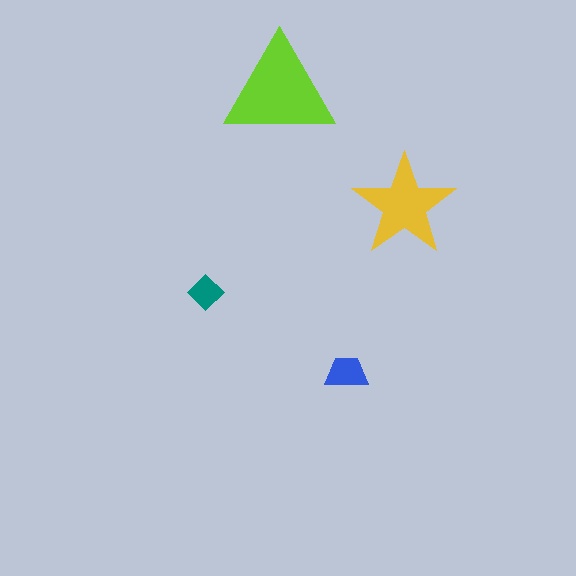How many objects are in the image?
There are 4 objects in the image.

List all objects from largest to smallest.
The lime triangle, the yellow star, the blue trapezoid, the teal diamond.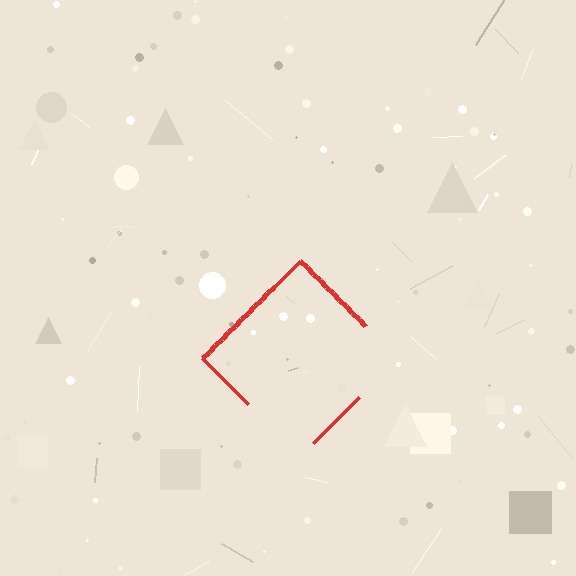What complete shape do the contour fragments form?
The contour fragments form a diamond.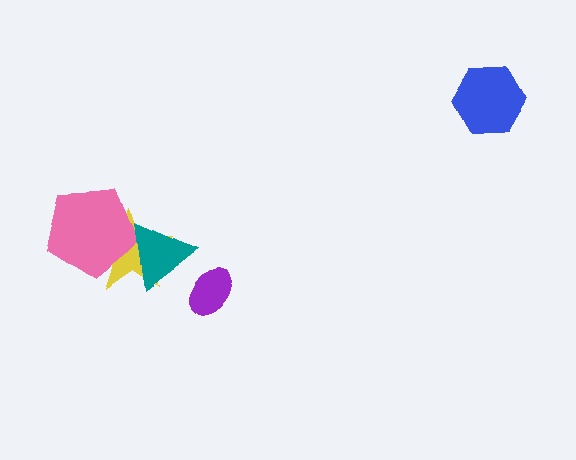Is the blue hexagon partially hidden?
No, no other shape covers it.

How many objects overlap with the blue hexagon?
0 objects overlap with the blue hexagon.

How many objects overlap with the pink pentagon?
2 objects overlap with the pink pentagon.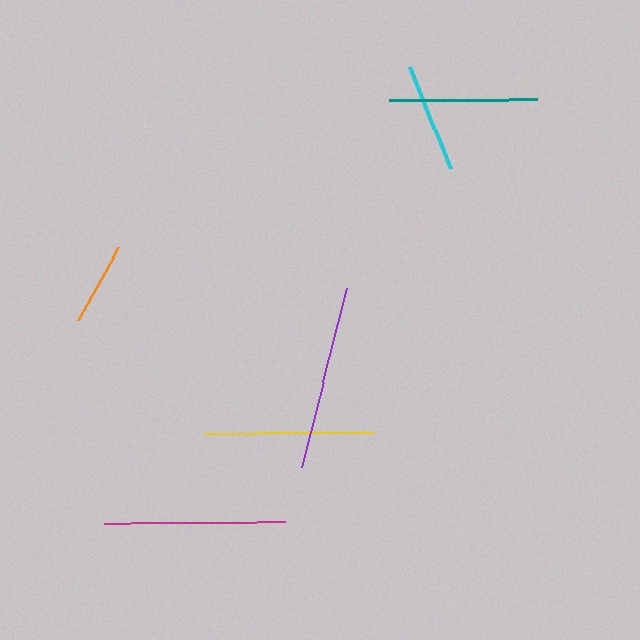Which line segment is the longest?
The purple line is the longest at approximately 185 pixels.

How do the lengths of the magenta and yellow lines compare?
The magenta and yellow lines are approximately the same length.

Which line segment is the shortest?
The orange line is the shortest at approximately 83 pixels.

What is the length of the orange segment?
The orange segment is approximately 83 pixels long.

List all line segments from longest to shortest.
From longest to shortest: purple, magenta, yellow, teal, cyan, orange.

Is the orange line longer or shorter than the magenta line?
The magenta line is longer than the orange line.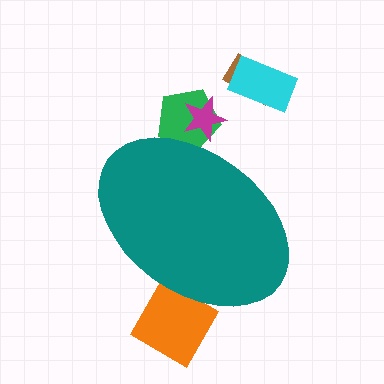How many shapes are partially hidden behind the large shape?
3 shapes are partially hidden.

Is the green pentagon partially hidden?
Yes, the green pentagon is partially hidden behind the teal ellipse.